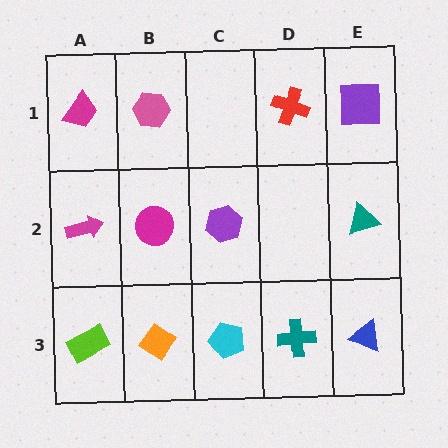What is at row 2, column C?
A purple hexagon.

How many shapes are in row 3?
5 shapes.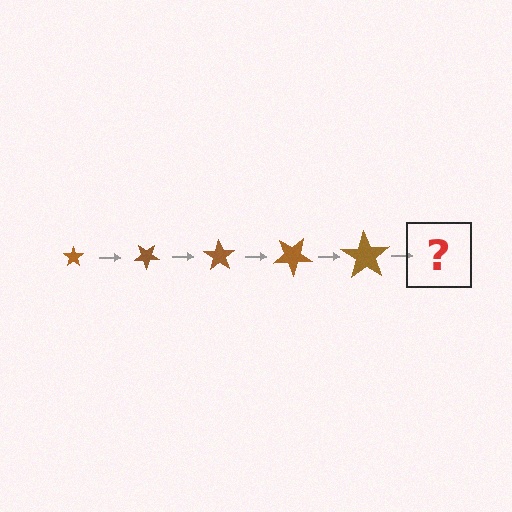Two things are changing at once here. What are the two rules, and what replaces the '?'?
The two rules are that the star grows larger each step and it rotates 35 degrees each step. The '?' should be a star, larger than the previous one and rotated 175 degrees from the start.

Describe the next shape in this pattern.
It should be a star, larger than the previous one and rotated 175 degrees from the start.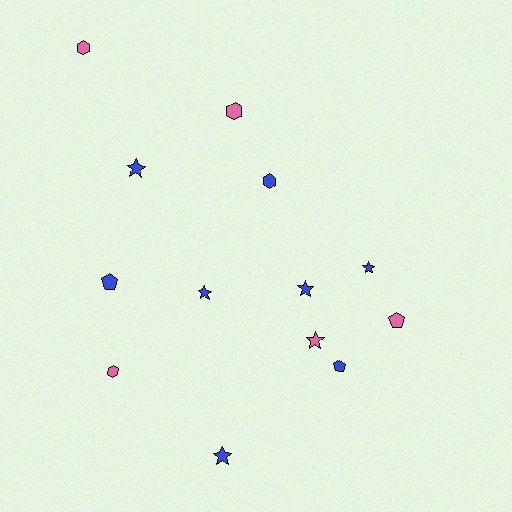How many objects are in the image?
There are 13 objects.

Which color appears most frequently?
Blue, with 8 objects.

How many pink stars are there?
There is 1 pink star.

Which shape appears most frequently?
Star, with 6 objects.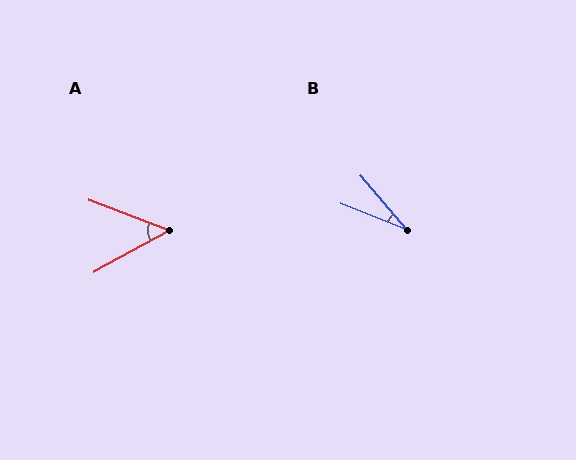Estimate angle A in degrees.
Approximately 50 degrees.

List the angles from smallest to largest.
B (28°), A (50°).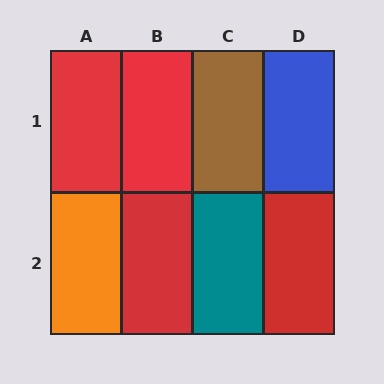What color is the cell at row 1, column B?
Red.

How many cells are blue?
1 cell is blue.